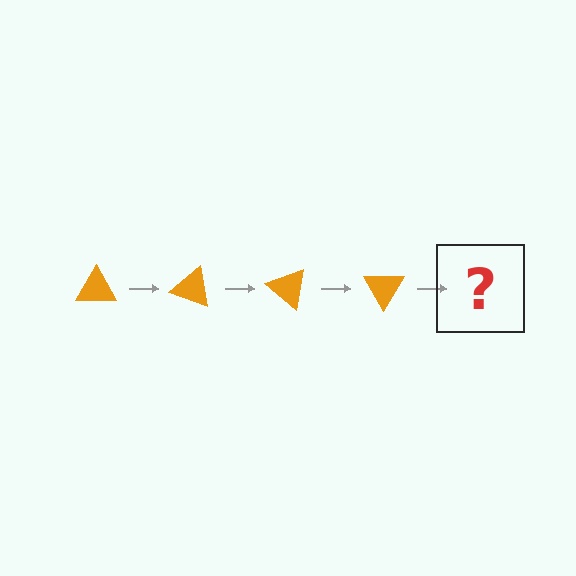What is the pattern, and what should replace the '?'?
The pattern is that the triangle rotates 20 degrees each step. The '?' should be an orange triangle rotated 80 degrees.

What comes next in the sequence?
The next element should be an orange triangle rotated 80 degrees.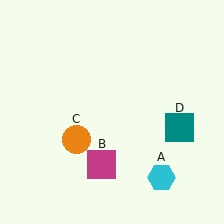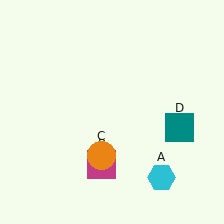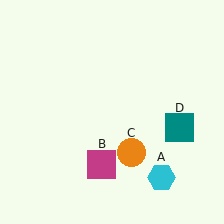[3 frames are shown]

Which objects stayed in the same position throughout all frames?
Cyan hexagon (object A) and magenta square (object B) and teal square (object D) remained stationary.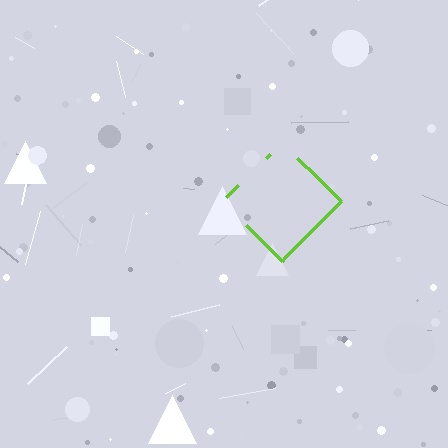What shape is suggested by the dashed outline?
The dashed outline suggests a diamond.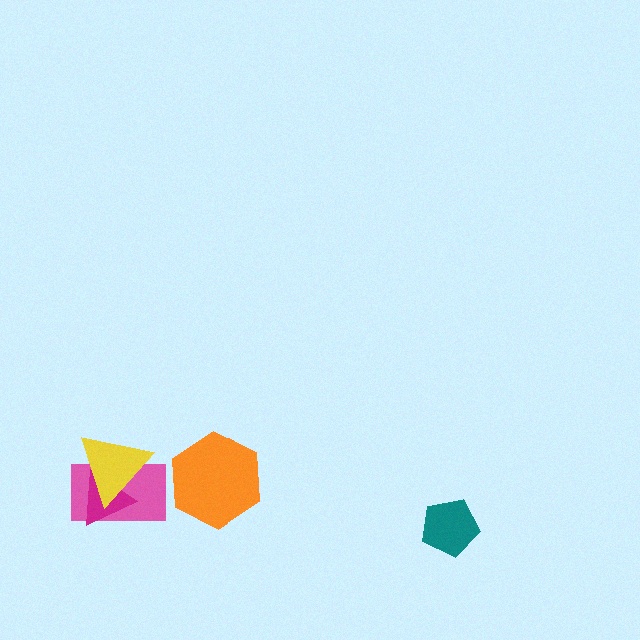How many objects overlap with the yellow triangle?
2 objects overlap with the yellow triangle.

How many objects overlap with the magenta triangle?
2 objects overlap with the magenta triangle.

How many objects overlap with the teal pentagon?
0 objects overlap with the teal pentagon.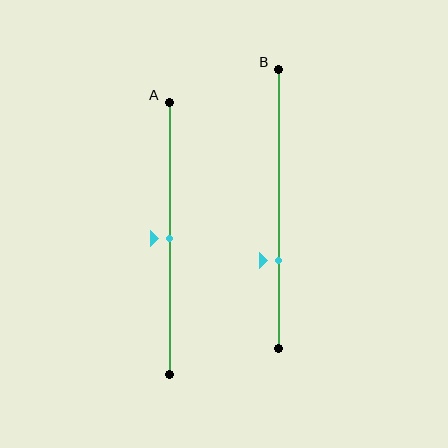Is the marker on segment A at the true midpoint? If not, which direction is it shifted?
Yes, the marker on segment A is at the true midpoint.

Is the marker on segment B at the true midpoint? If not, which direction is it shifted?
No, the marker on segment B is shifted downward by about 18% of the segment length.